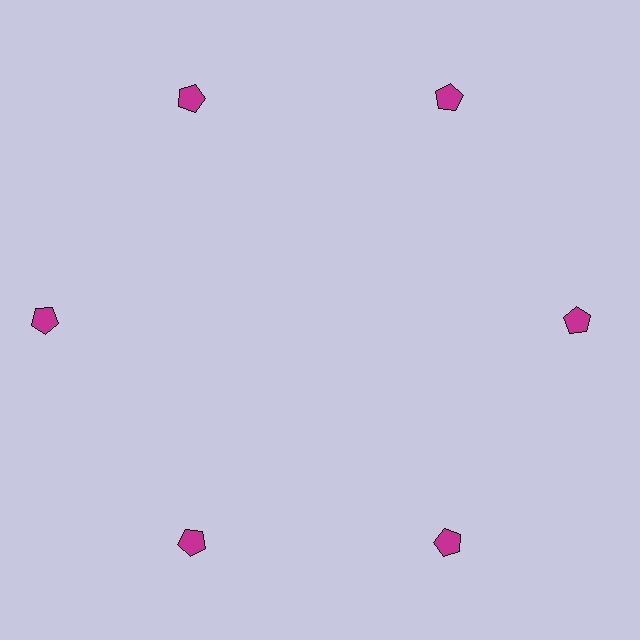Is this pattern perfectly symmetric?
No. The 6 magenta pentagons are arranged in a ring, but one element near the 9 o'clock position is pushed outward from the center, breaking the 6-fold rotational symmetry.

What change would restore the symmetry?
The symmetry would be restored by moving it inward, back onto the ring so that all 6 pentagons sit at equal angles and equal distance from the center.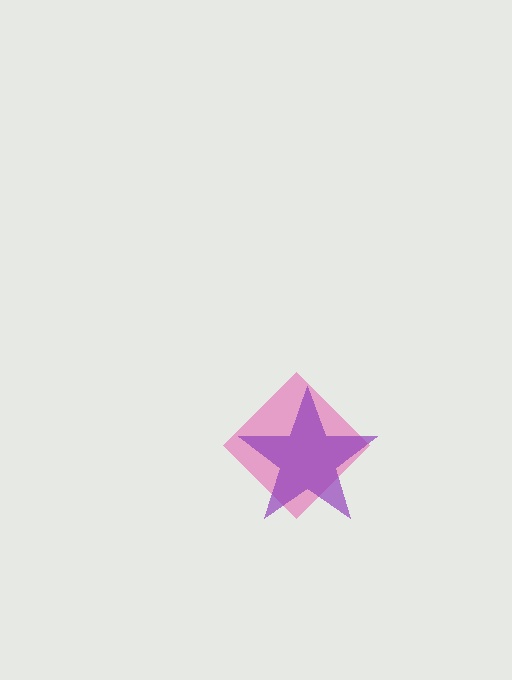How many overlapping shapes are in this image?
There are 2 overlapping shapes in the image.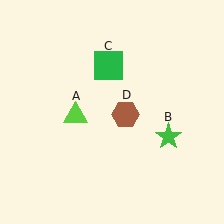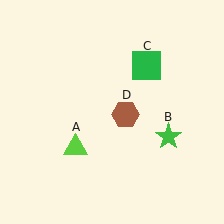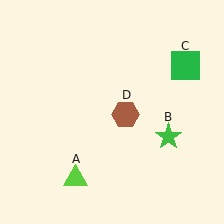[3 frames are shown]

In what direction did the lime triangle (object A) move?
The lime triangle (object A) moved down.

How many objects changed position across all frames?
2 objects changed position: lime triangle (object A), green square (object C).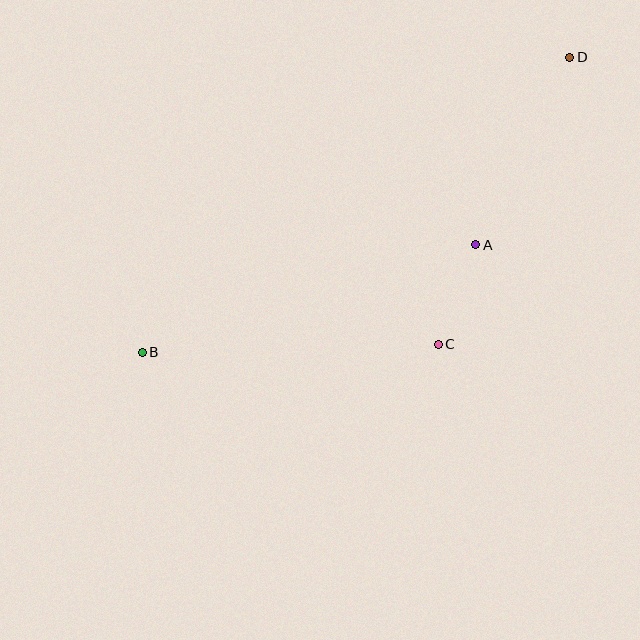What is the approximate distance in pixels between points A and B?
The distance between A and B is approximately 351 pixels.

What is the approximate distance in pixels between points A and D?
The distance between A and D is approximately 210 pixels.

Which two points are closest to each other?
Points A and C are closest to each other.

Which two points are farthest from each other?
Points B and D are farthest from each other.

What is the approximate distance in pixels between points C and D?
The distance between C and D is approximately 316 pixels.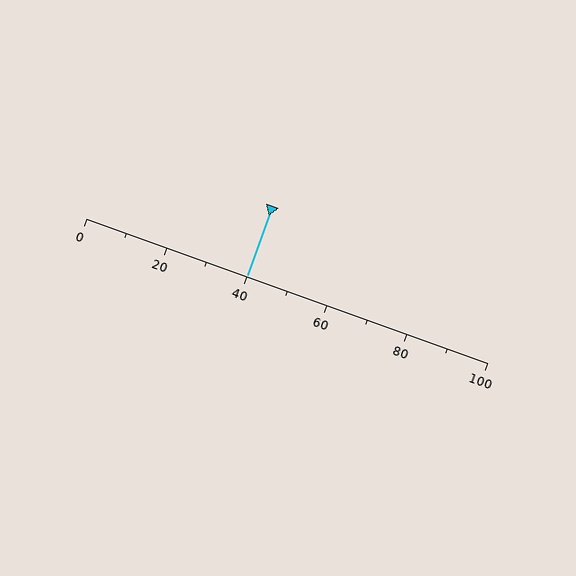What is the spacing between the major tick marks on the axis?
The major ticks are spaced 20 apart.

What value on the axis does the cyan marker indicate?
The marker indicates approximately 40.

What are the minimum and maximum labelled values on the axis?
The axis runs from 0 to 100.